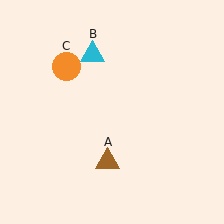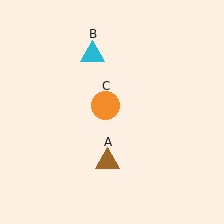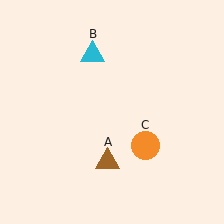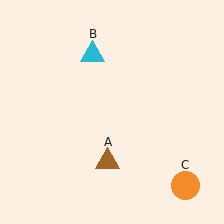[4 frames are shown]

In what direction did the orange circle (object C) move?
The orange circle (object C) moved down and to the right.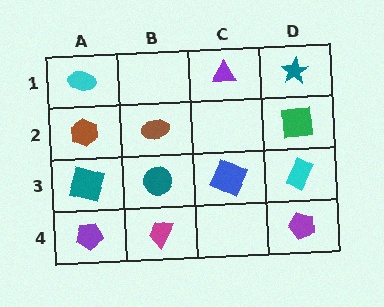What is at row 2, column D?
A green square.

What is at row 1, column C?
A purple triangle.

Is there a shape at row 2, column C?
No, that cell is empty.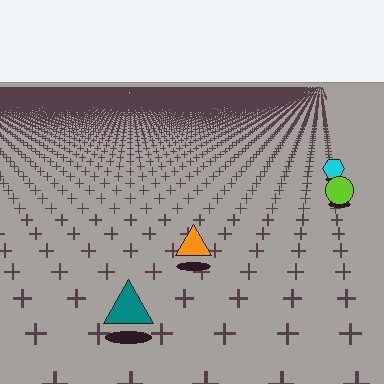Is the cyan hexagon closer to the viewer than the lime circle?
No. The lime circle is closer — you can tell from the texture gradient: the ground texture is coarser near it.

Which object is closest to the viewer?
The teal triangle is closest. The texture marks near it are larger and more spread out.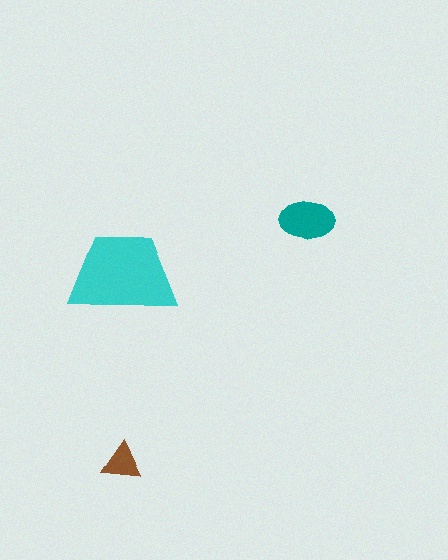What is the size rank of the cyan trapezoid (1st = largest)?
1st.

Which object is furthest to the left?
The cyan trapezoid is leftmost.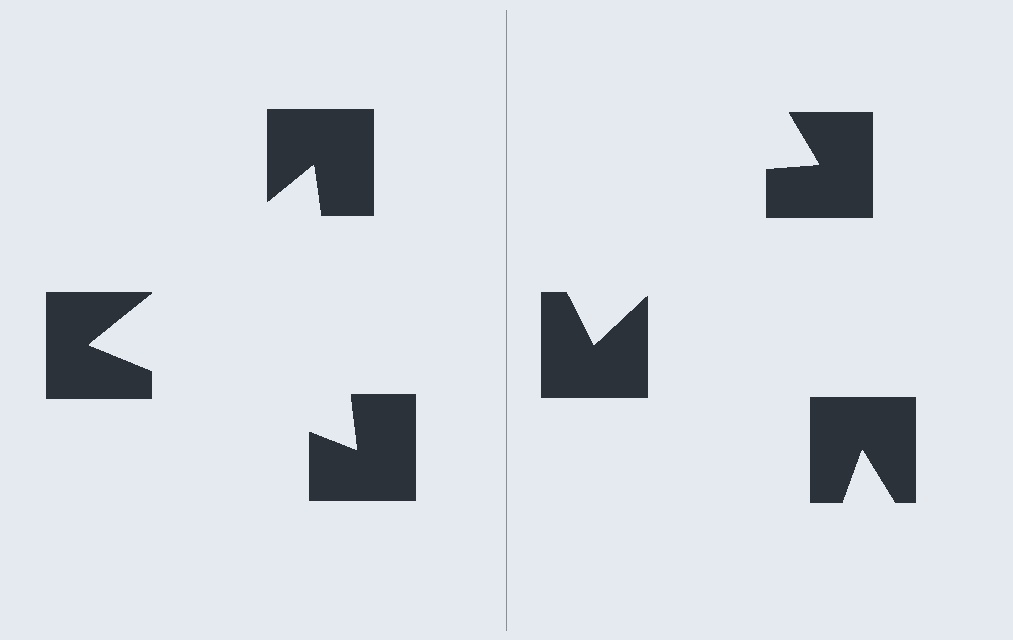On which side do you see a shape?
An illusory triangle appears on the left side. On the right side the wedge cuts are rotated, so no coherent shape forms.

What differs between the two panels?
The notched squares are positioned identically on both sides; only the wedge orientations differ. On the left they align to a triangle; on the right they are misaligned.